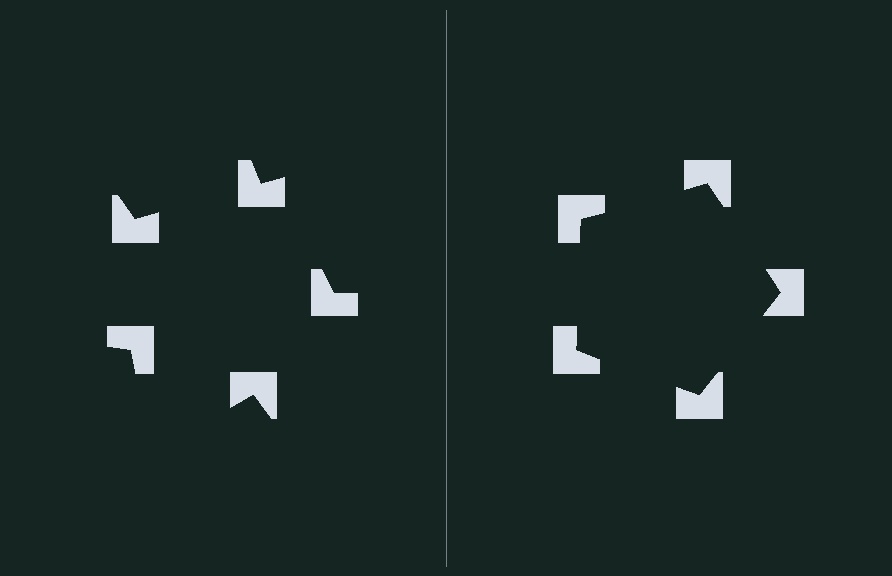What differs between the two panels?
The notched squares are positioned identically on both sides; only the wedge orientations differ. On the right they align to a pentagon; on the left they are misaligned.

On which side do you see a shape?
An illusory pentagon appears on the right side. On the left side the wedge cuts are rotated, so no coherent shape forms.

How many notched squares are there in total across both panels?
10 — 5 on each side.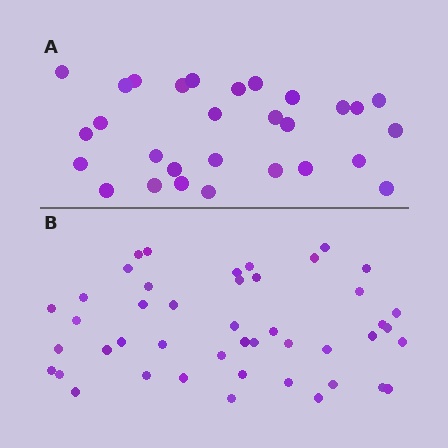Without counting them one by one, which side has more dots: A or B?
Region B (the bottom region) has more dots.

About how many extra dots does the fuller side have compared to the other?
Region B has approximately 15 more dots than region A.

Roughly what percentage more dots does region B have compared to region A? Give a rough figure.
About 55% more.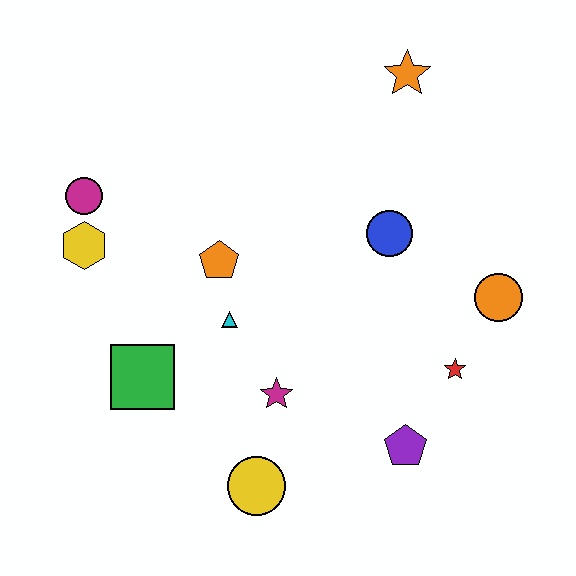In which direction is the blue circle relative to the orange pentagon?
The blue circle is to the right of the orange pentagon.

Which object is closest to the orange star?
The blue circle is closest to the orange star.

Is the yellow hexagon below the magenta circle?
Yes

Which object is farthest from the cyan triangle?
The orange star is farthest from the cyan triangle.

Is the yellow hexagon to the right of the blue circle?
No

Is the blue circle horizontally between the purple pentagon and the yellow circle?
Yes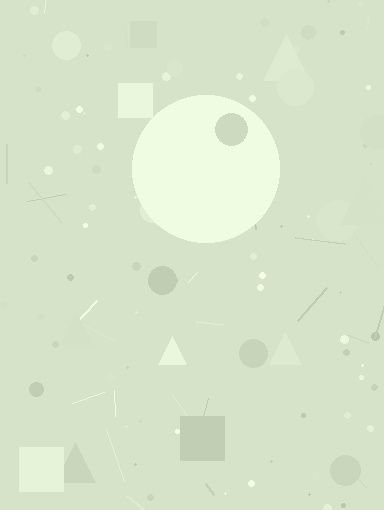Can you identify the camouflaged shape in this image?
The camouflaged shape is a circle.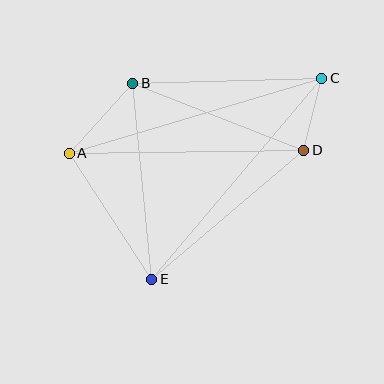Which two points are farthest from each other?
Points A and C are farthest from each other.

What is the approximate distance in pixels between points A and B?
The distance between A and B is approximately 94 pixels.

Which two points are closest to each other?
Points C and D are closest to each other.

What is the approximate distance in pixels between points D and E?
The distance between D and E is approximately 199 pixels.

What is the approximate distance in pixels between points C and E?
The distance between C and E is approximately 263 pixels.